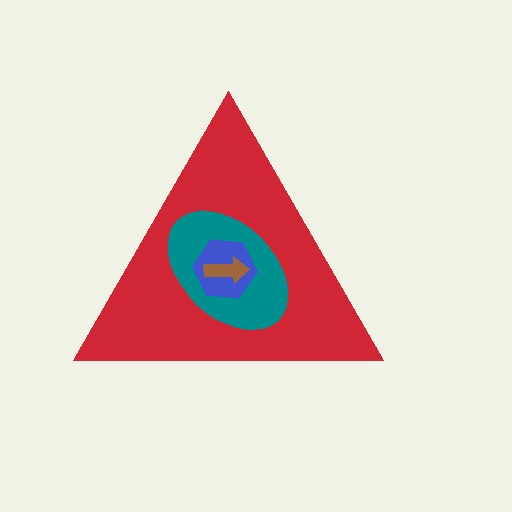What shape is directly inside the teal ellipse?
The blue hexagon.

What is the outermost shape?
The red triangle.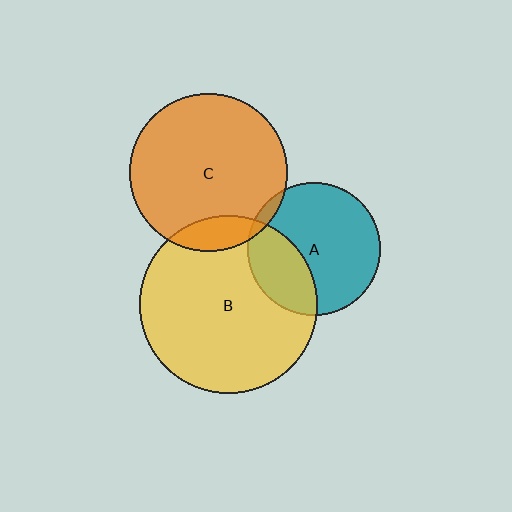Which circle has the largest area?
Circle B (yellow).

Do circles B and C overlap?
Yes.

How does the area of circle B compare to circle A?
Approximately 1.8 times.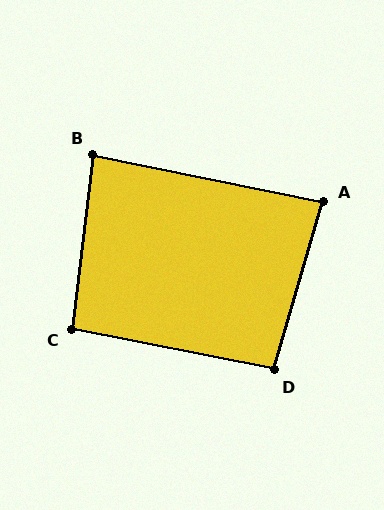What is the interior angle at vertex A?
Approximately 85 degrees (approximately right).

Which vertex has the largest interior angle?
D, at approximately 95 degrees.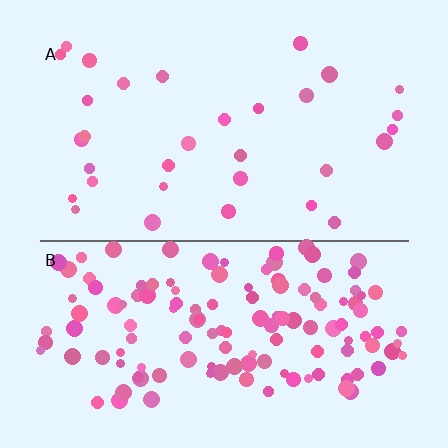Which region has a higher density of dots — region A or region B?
B (the bottom).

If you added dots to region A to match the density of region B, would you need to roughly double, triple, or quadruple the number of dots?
Approximately quadruple.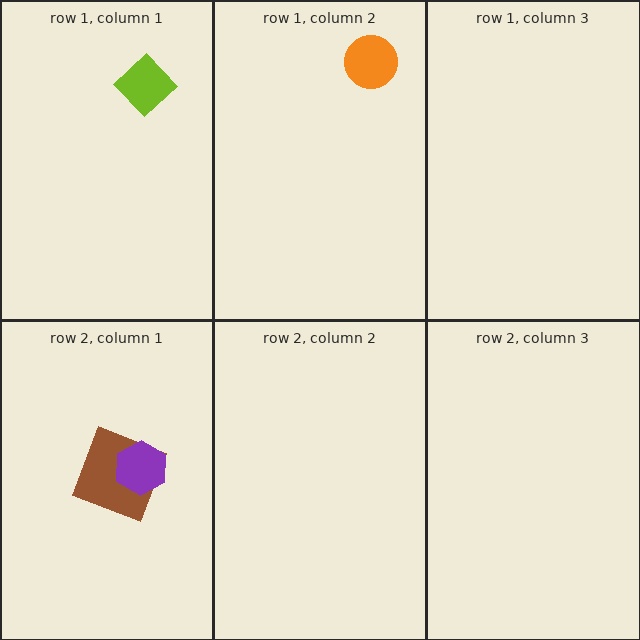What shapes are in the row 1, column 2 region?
The orange circle.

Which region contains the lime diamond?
The row 1, column 1 region.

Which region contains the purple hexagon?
The row 2, column 1 region.